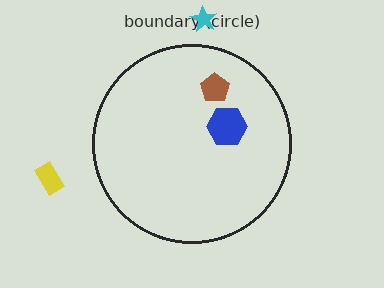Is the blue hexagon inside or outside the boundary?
Inside.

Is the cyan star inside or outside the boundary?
Outside.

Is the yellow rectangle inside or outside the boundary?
Outside.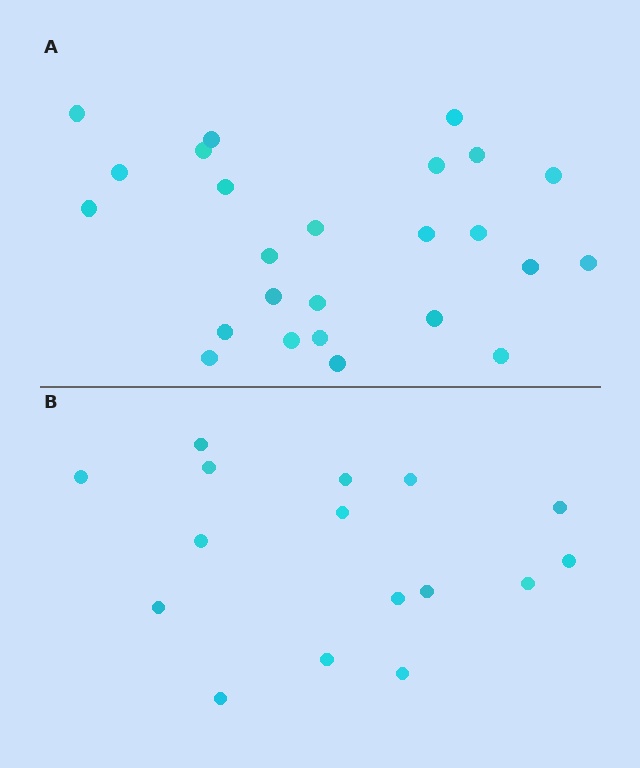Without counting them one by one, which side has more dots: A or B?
Region A (the top region) has more dots.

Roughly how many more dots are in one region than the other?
Region A has roughly 8 or so more dots than region B.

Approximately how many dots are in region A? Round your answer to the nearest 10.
About 20 dots. (The exact count is 25, which rounds to 20.)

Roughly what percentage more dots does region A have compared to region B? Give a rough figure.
About 55% more.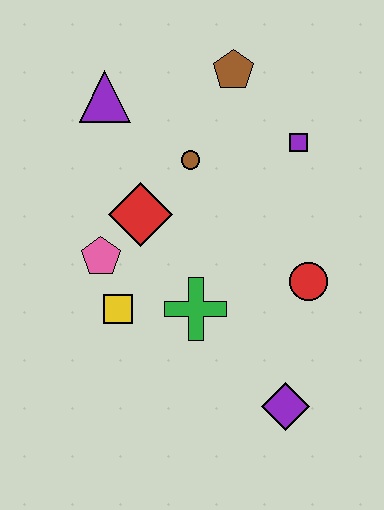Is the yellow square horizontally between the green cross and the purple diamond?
No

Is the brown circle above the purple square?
No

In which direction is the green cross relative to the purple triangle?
The green cross is below the purple triangle.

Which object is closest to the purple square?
The brown pentagon is closest to the purple square.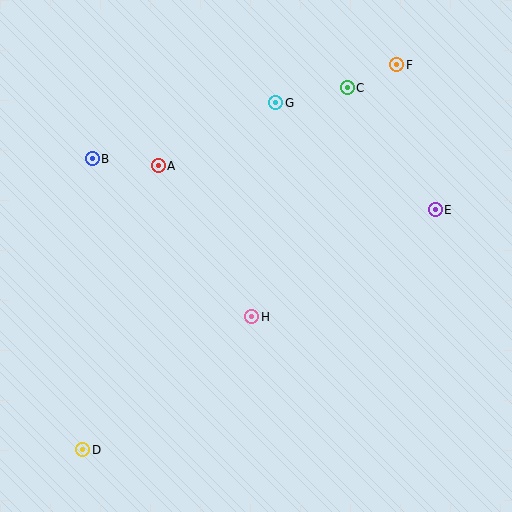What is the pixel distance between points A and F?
The distance between A and F is 259 pixels.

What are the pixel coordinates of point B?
Point B is at (92, 159).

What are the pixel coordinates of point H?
Point H is at (251, 317).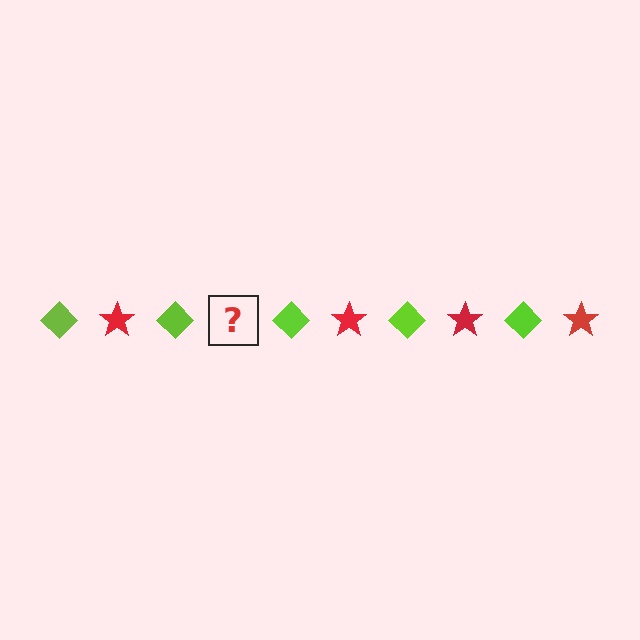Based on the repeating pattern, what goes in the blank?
The blank should be a red star.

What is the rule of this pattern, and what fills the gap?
The rule is that the pattern alternates between lime diamond and red star. The gap should be filled with a red star.